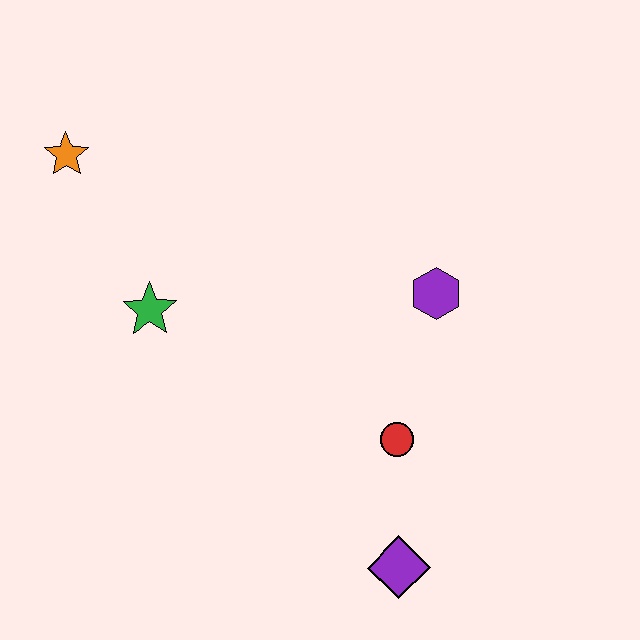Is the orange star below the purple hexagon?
No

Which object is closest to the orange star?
The green star is closest to the orange star.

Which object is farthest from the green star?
The purple diamond is farthest from the green star.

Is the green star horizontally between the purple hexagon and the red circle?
No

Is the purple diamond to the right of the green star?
Yes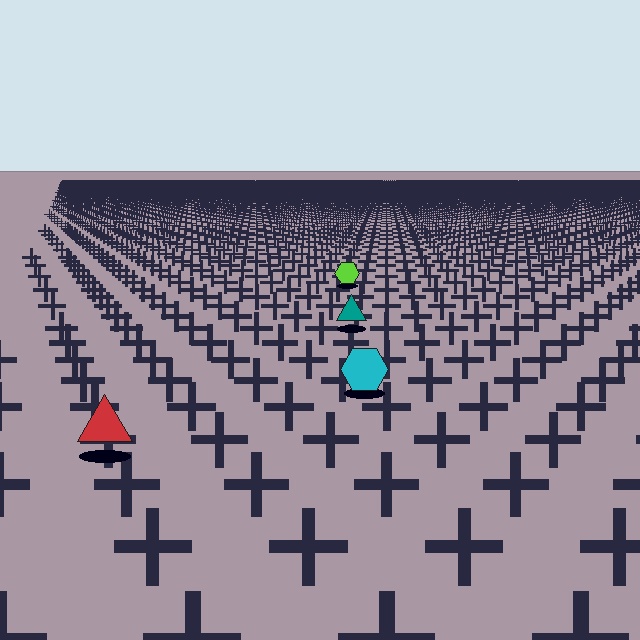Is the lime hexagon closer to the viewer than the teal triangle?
No. The teal triangle is closer — you can tell from the texture gradient: the ground texture is coarser near it.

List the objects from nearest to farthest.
From nearest to farthest: the red triangle, the cyan hexagon, the teal triangle, the lime hexagon.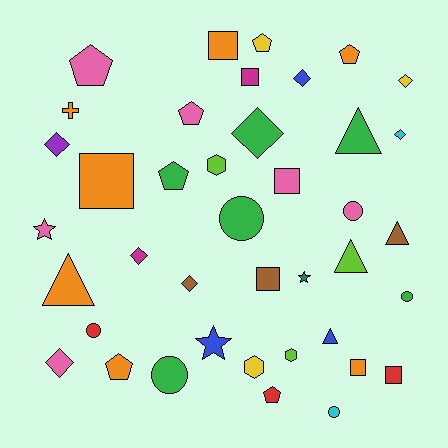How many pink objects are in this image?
There are 6 pink objects.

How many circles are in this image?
There are 6 circles.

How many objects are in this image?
There are 40 objects.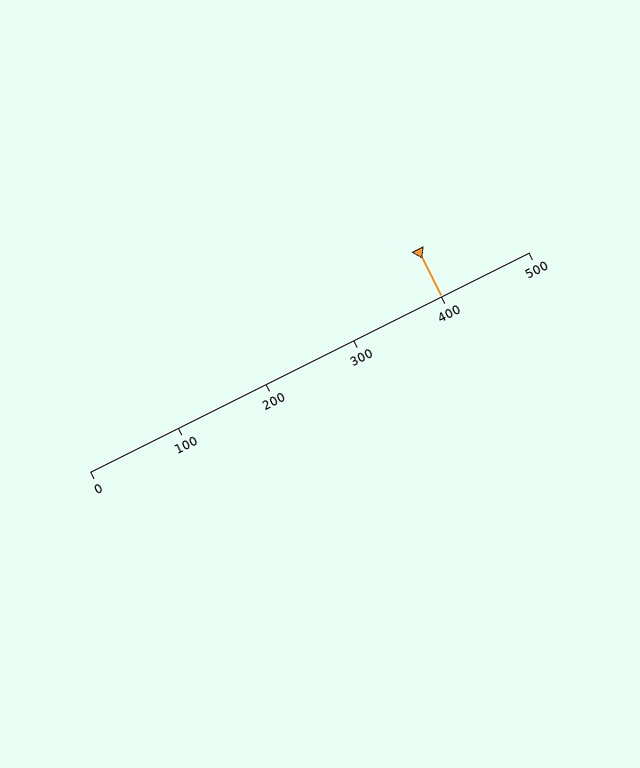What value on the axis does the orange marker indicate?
The marker indicates approximately 400.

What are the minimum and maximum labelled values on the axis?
The axis runs from 0 to 500.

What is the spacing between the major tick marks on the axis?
The major ticks are spaced 100 apart.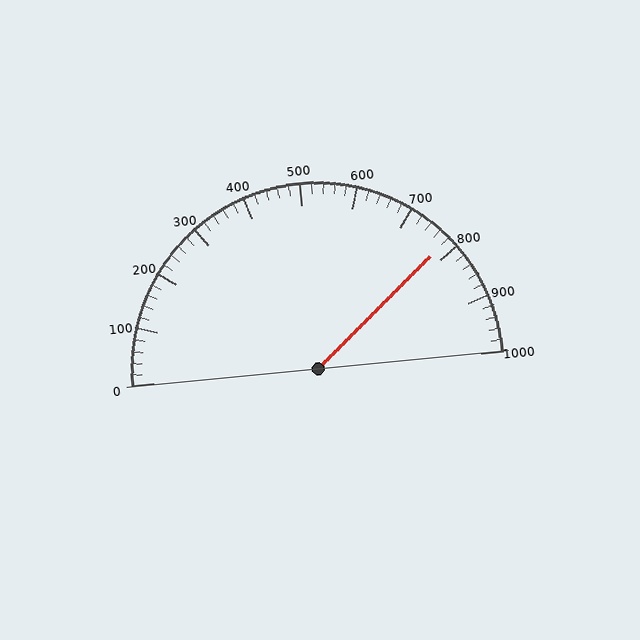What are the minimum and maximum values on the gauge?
The gauge ranges from 0 to 1000.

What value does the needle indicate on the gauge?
The needle indicates approximately 780.